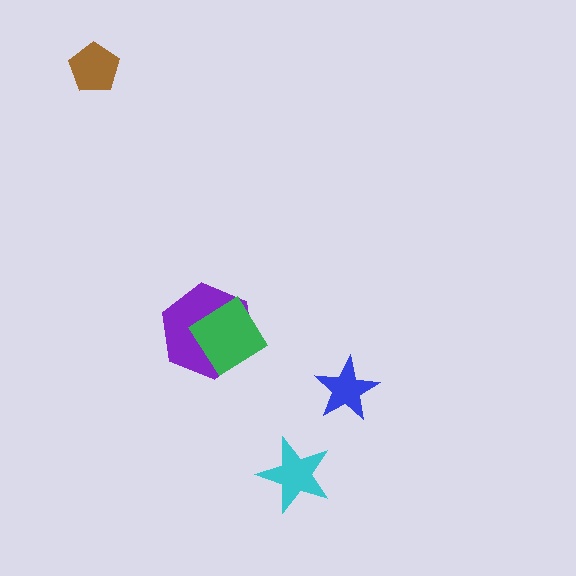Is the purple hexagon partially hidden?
Yes, it is partially covered by another shape.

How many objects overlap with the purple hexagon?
1 object overlaps with the purple hexagon.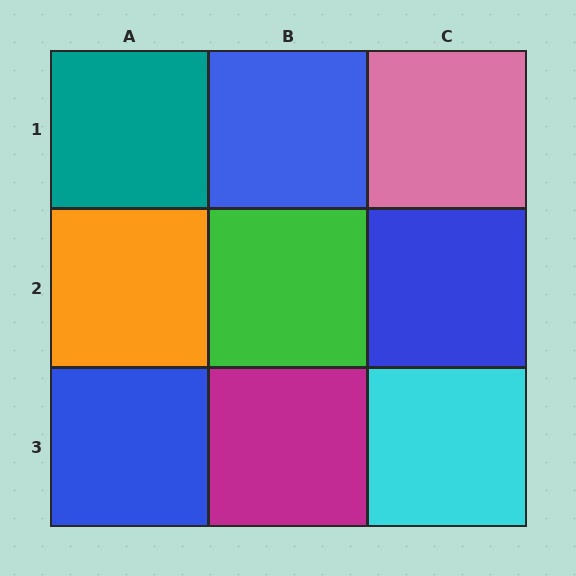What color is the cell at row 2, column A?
Orange.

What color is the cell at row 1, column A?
Teal.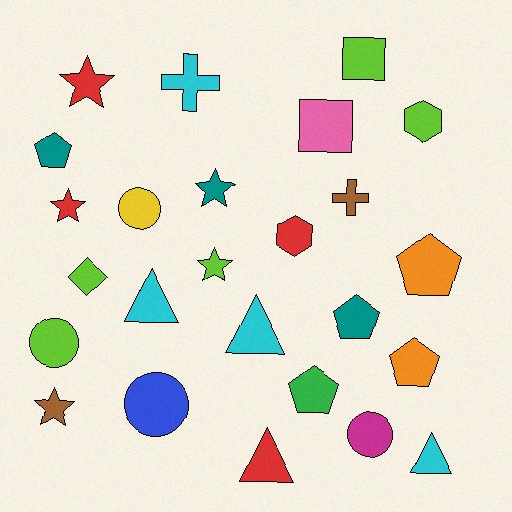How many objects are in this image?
There are 25 objects.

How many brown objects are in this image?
There are 2 brown objects.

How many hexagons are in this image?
There are 2 hexagons.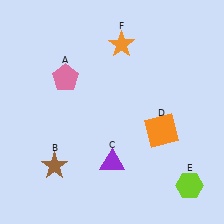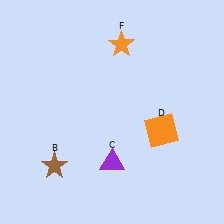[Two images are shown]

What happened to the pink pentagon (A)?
The pink pentagon (A) was removed in Image 2. It was in the top-left area of Image 1.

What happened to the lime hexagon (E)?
The lime hexagon (E) was removed in Image 2. It was in the bottom-right area of Image 1.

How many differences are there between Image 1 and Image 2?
There are 2 differences between the two images.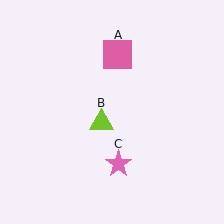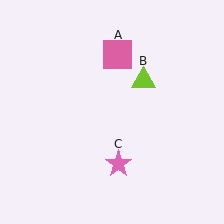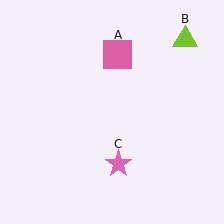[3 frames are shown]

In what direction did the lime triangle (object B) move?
The lime triangle (object B) moved up and to the right.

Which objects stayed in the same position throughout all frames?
Pink square (object A) and pink star (object C) remained stationary.